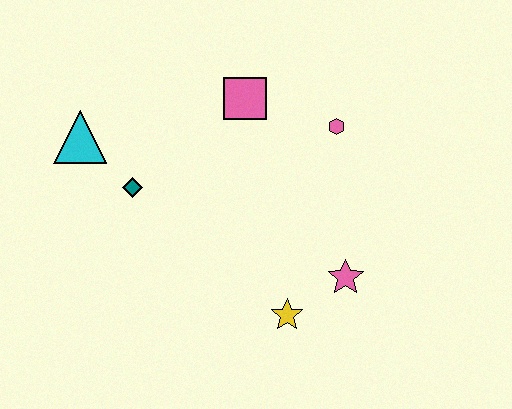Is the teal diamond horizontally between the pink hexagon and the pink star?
No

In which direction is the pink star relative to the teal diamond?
The pink star is to the right of the teal diamond.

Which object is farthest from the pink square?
The yellow star is farthest from the pink square.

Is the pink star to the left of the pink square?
No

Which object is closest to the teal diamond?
The cyan triangle is closest to the teal diamond.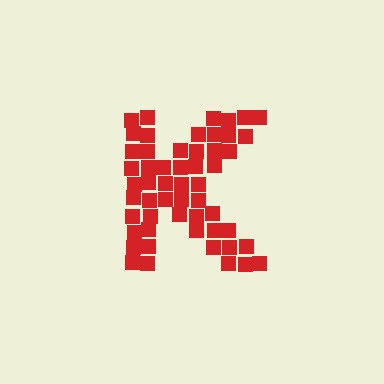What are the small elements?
The small elements are squares.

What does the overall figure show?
The overall figure shows the letter K.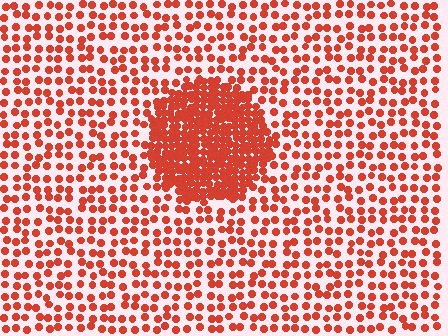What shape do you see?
I see a circle.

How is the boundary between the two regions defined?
The boundary is defined by a change in element density (approximately 2.8x ratio). All elements are the same color, size, and shape.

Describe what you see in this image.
The image contains small red elements arranged at two different densities. A circle-shaped region is visible where the elements are more densely packed than the surrounding area.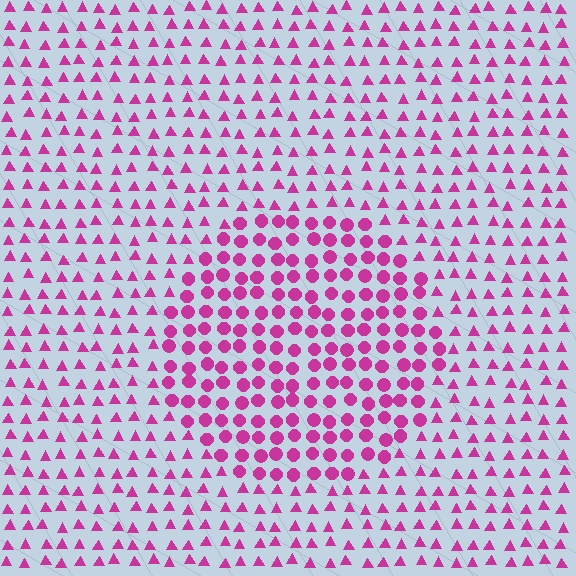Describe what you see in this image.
The image is filled with small magenta elements arranged in a uniform grid. A circle-shaped region contains circles, while the surrounding area contains triangles. The boundary is defined purely by the change in element shape.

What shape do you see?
I see a circle.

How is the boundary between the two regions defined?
The boundary is defined by a change in element shape: circles inside vs. triangles outside. All elements share the same color and spacing.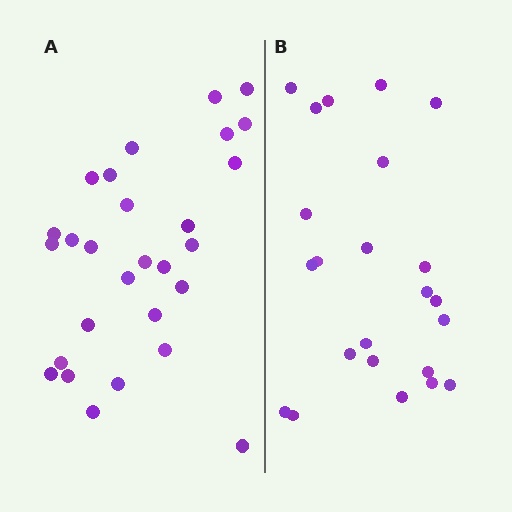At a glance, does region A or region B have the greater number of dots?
Region A (the left region) has more dots.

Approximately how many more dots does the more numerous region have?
Region A has about 5 more dots than region B.